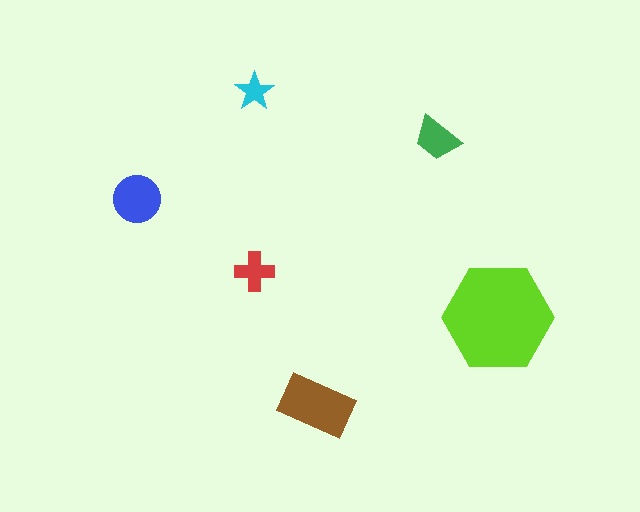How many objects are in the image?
There are 6 objects in the image.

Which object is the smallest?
The cyan star.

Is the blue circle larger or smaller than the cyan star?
Larger.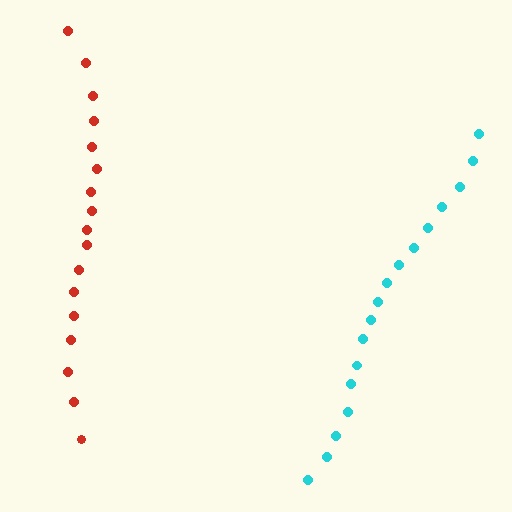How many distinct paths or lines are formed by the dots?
There are 2 distinct paths.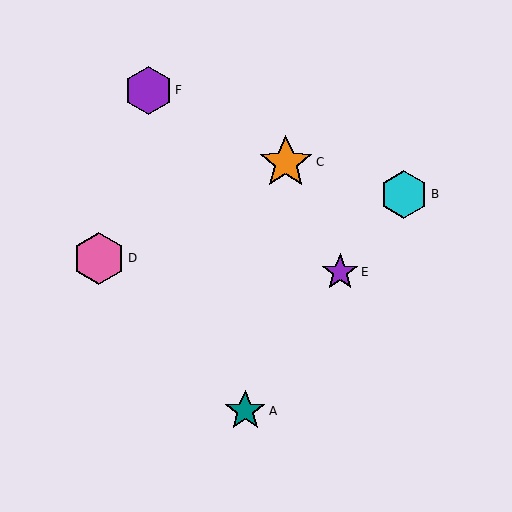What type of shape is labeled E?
Shape E is a purple star.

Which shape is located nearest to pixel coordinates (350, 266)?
The purple star (labeled E) at (340, 272) is nearest to that location.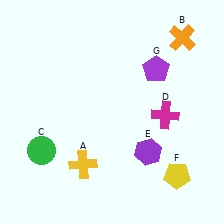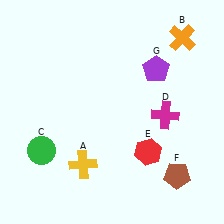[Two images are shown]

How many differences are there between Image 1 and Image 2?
There are 2 differences between the two images.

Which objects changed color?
E changed from purple to red. F changed from yellow to brown.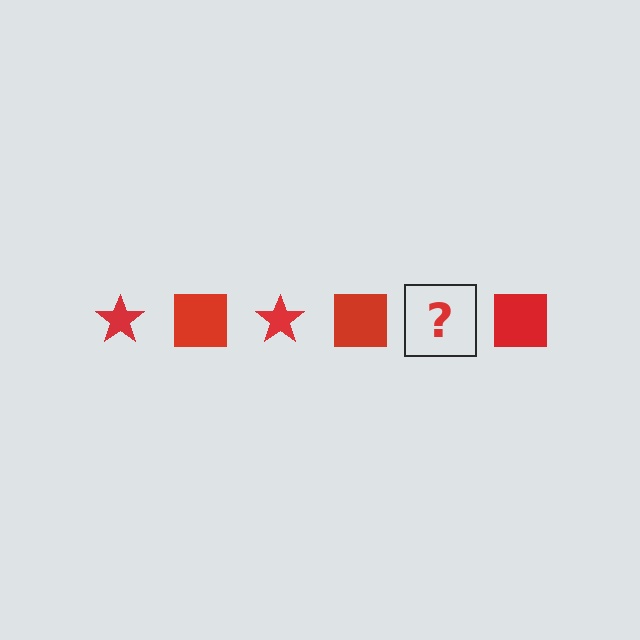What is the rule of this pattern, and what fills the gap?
The rule is that the pattern cycles through star, square shapes in red. The gap should be filled with a red star.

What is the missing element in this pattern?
The missing element is a red star.